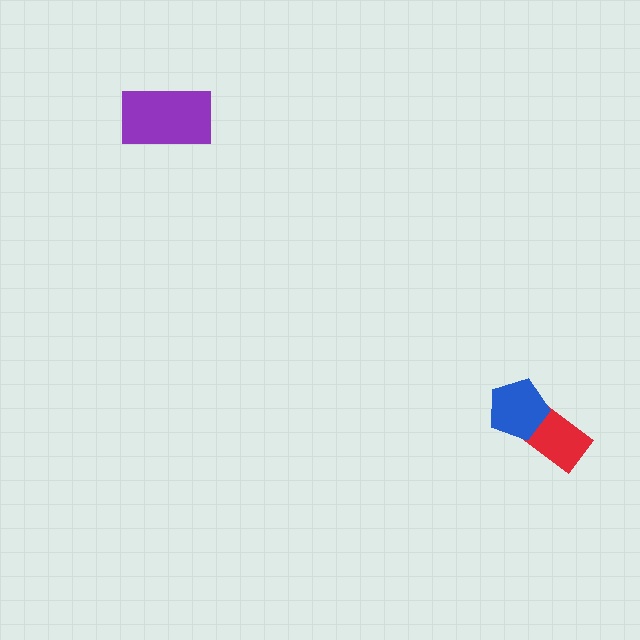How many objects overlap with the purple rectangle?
0 objects overlap with the purple rectangle.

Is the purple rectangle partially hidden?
No, no other shape covers it.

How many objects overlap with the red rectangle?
1 object overlaps with the red rectangle.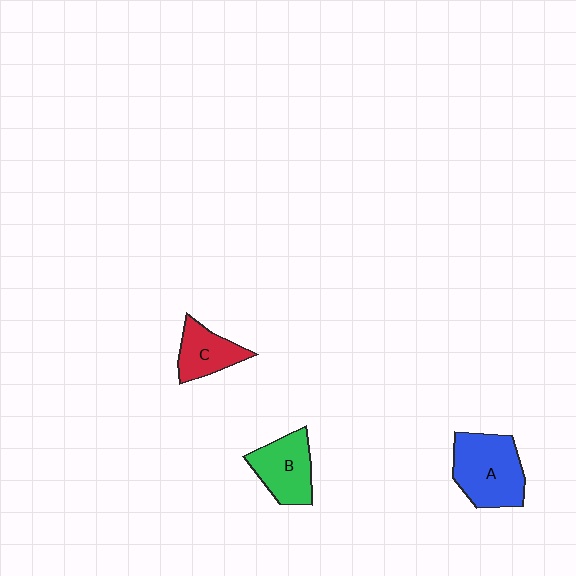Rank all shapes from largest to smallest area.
From largest to smallest: A (blue), B (green), C (red).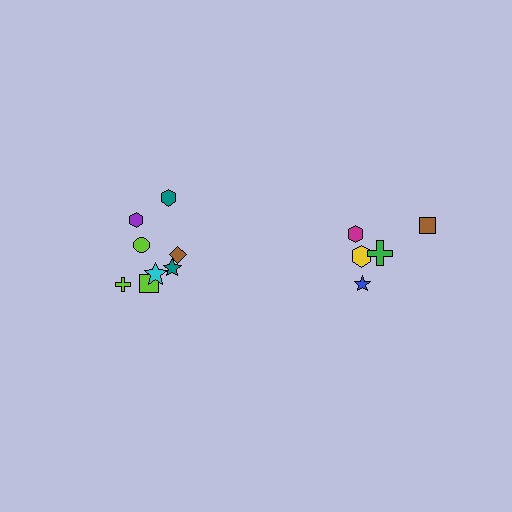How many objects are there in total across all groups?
There are 13 objects.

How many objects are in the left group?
There are 8 objects.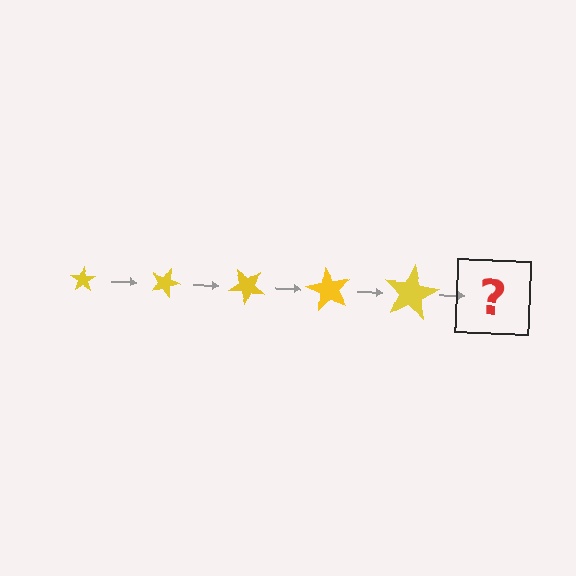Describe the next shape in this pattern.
It should be a star, larger than the previous one and rotated 100 degrees from the start.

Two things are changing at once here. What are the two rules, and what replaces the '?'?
The two rules are that the star grows larger each step and it rotates 20 degrees each step. The '?' should be a star, larger than the previous one and rotated 100 degrees from the start.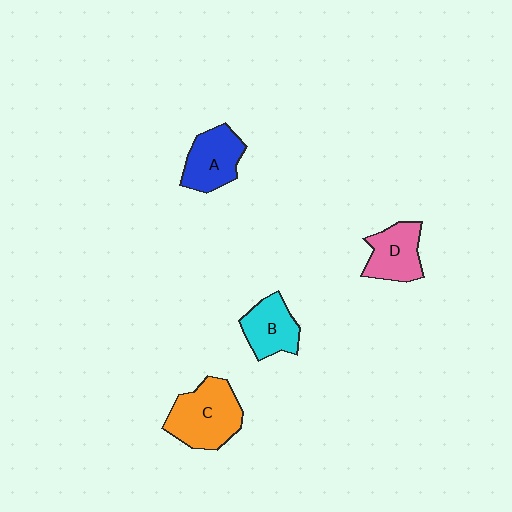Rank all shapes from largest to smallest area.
From largest to smallest: C (orange), A (blue), D (pink), B (cyan).